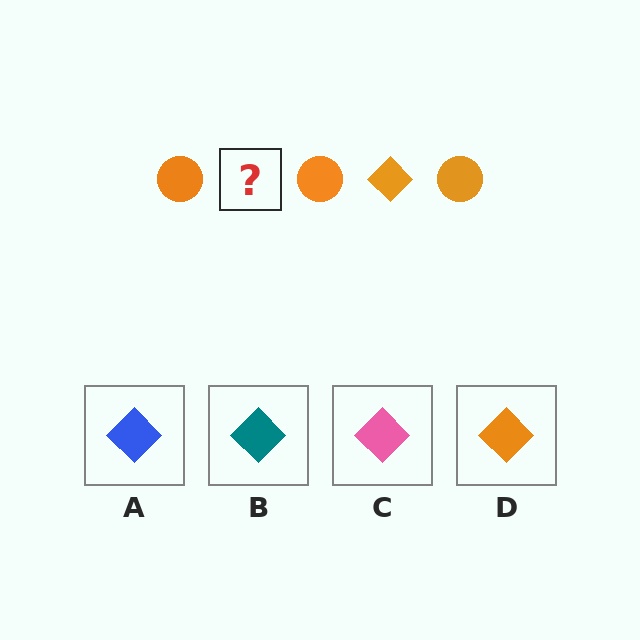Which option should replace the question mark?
Option D.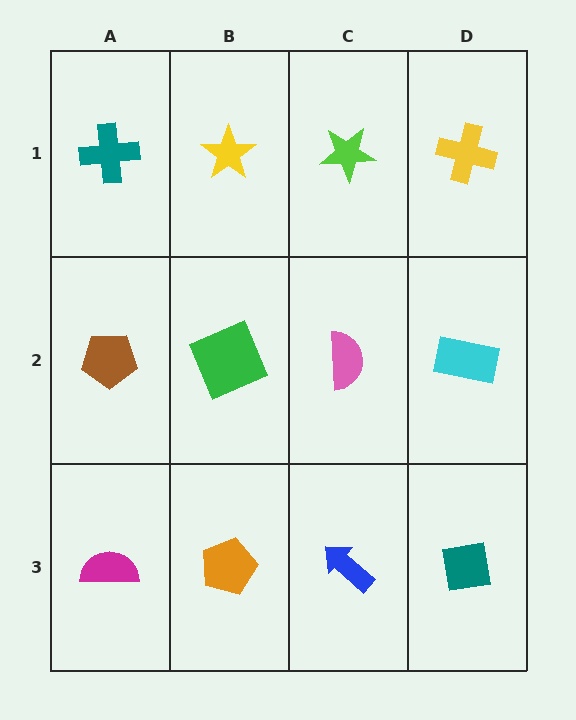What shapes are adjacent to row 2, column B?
A yellow star (row 1, column B), an orange pentagon (row 3, column B), a brown pentagon (row 2, column A), a pink semicircle (row 2, column C).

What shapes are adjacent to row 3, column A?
A brown pentagon (row 2, column A), an orange pentagon (row 3, column B).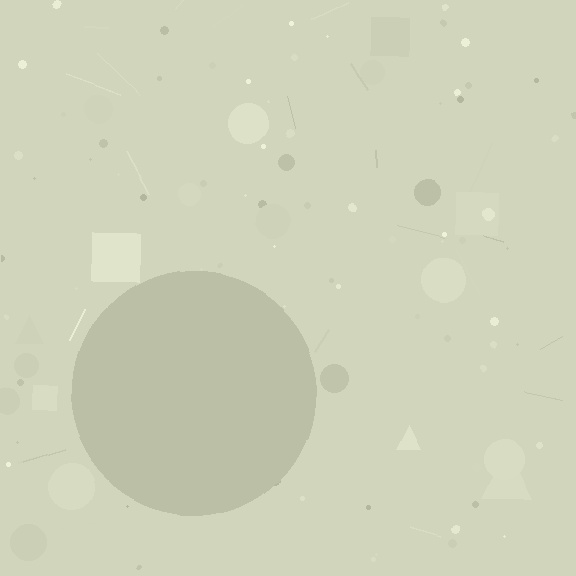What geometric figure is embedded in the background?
A circle is embedded in the background.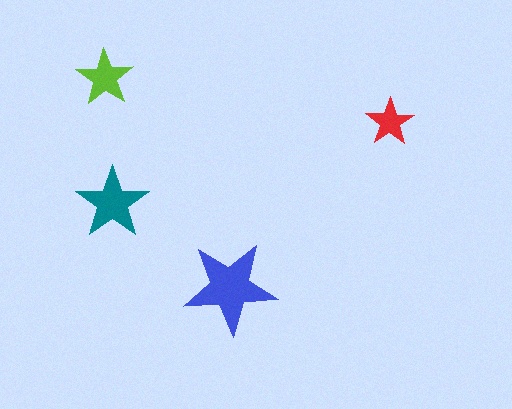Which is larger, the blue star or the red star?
The blue one.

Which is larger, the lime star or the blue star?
The blue one.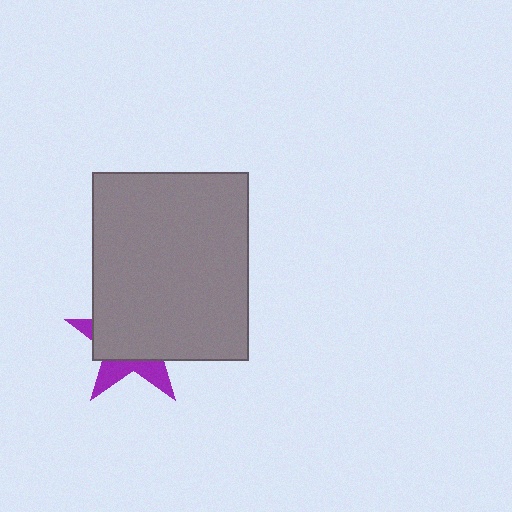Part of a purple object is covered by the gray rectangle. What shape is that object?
It is a star.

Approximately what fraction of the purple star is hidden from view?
Roughly 69% of the purple star is hidden behind the gray rectangle.